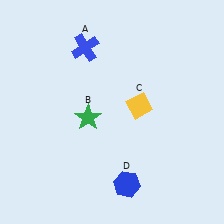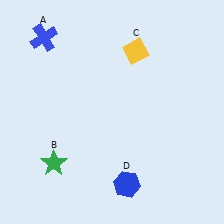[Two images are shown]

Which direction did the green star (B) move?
The green star (B) moved down.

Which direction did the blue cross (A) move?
The blue cross (A) moved left.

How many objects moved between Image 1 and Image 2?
3 objects moved between the two images.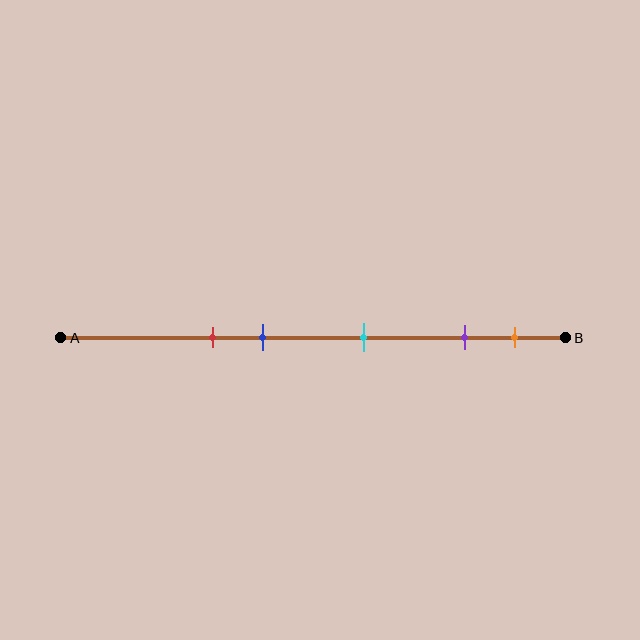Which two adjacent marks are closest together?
The purple and orange marks are the closest adjacent pair.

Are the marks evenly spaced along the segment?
No, the marks are not evenly spaced.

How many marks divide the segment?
There are 5 marks dividing the segment.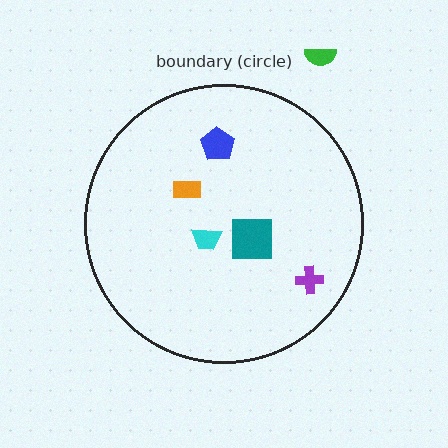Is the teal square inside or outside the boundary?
Inside.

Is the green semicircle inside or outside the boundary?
Outside.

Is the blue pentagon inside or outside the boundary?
Inside.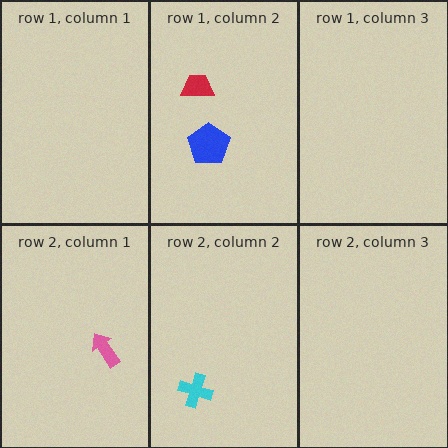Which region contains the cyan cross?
The row 2, column 2 region.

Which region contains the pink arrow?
The row 2, column 1 region.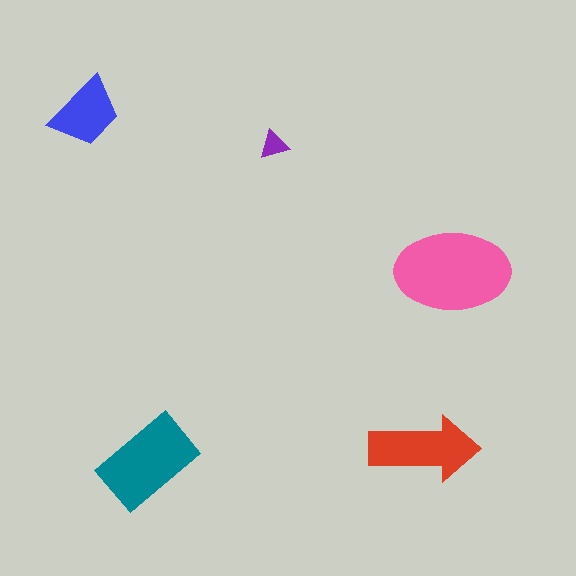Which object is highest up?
The blue trapezoid is topmost.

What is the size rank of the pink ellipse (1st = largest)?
1st.